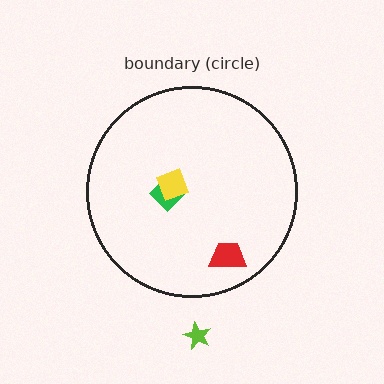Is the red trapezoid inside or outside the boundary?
Inside.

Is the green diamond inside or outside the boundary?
Inside.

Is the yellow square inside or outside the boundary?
Inside.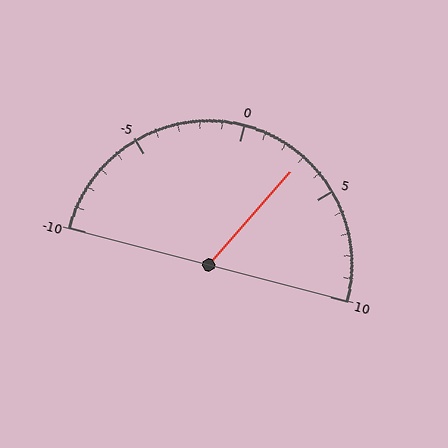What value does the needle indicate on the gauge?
The needle indicates approximately 3.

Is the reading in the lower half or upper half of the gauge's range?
The reading is in the upper half of the range (-10 to 10).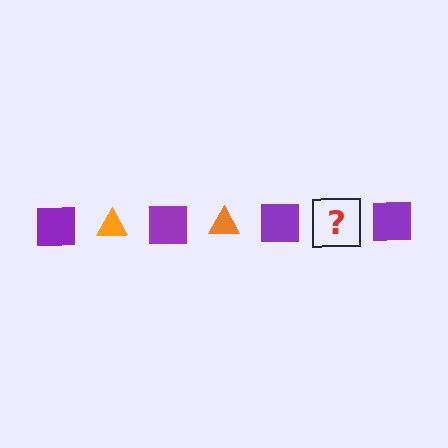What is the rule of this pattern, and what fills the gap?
The rule is that the pattern alternates between purple square and orange triangle. The gap should be filled with an orange triangle.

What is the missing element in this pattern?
The missing element is an orange triangle.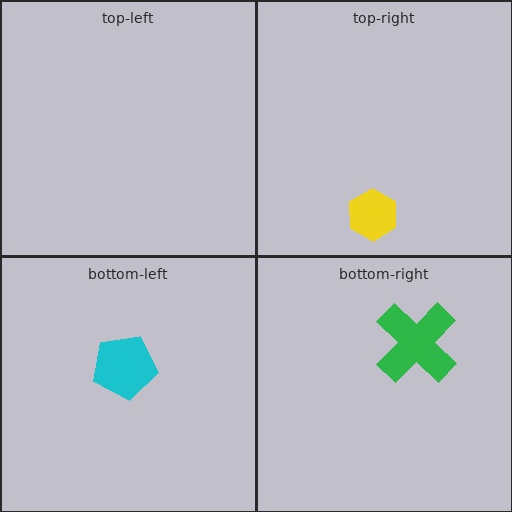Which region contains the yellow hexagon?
The top-right region.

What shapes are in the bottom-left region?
The cyan pentagon.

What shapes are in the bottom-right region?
The green cross.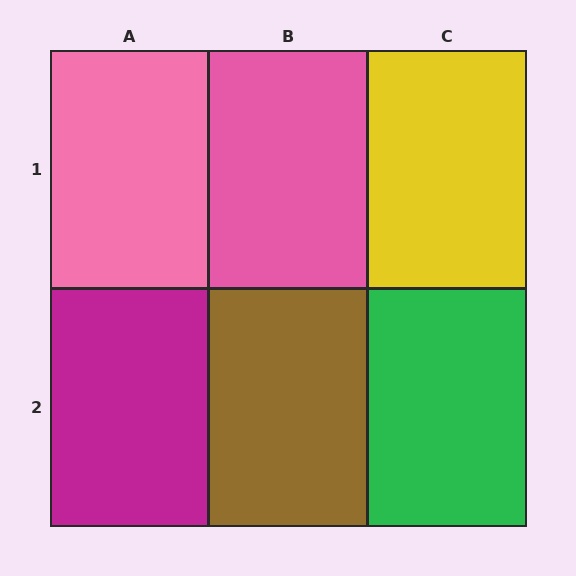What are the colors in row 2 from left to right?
Magenta, brown, green.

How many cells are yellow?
1 cell is yellow.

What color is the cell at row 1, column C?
Yellow.